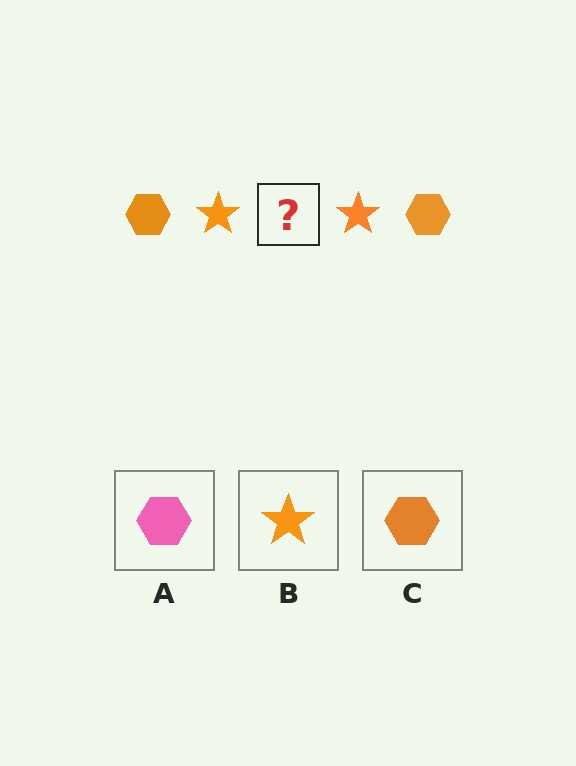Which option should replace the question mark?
Option C.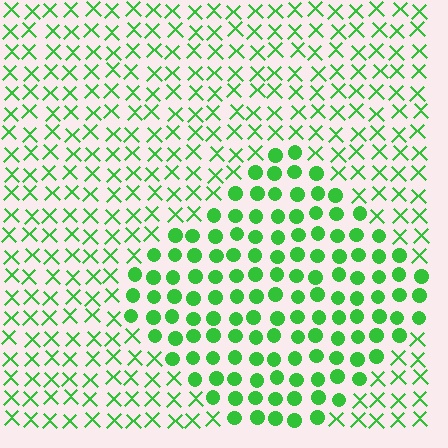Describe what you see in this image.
The image is filled with small green elements arranged in a uniform grid. A diamond-shaped region contains circles, while the surrounding area contains X marks. The boundary is defined purely by the change in element shape.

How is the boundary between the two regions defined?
The boundary is defined by a change in element shape: circles inside vs. X marks outside. All elements share the same color and spacing.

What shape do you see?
I see a diamond.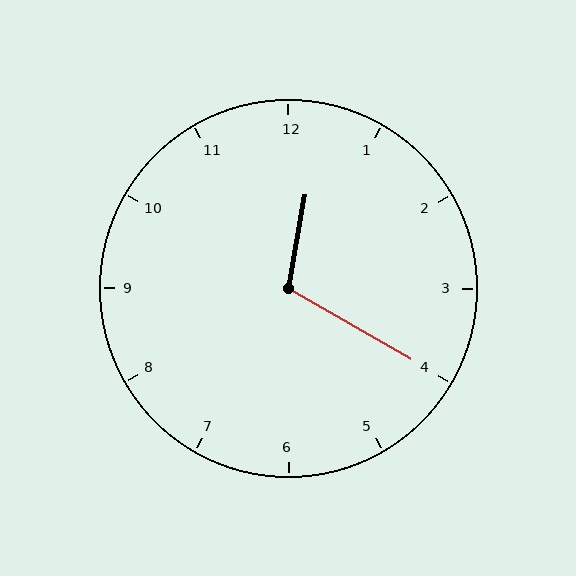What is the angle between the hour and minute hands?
Approximately 110 degrees.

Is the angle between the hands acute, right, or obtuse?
It is obtuse.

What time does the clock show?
12:20.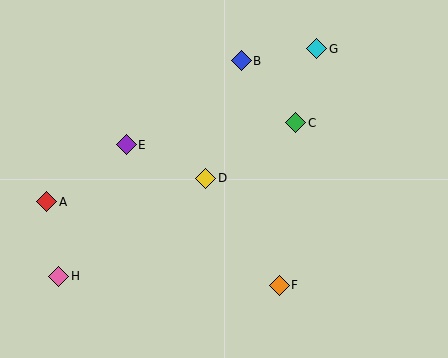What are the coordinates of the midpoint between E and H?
The midpoint between E and H is at (93, 211).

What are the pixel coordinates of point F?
Point F is at (279, 285).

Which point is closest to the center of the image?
Point D at (206, 178) is closest to the center.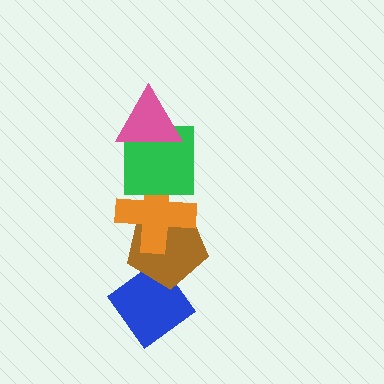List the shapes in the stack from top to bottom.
From top to bottom: the pink triangle, the green square, the orange cross, the brown pentagon, the blue diamond.